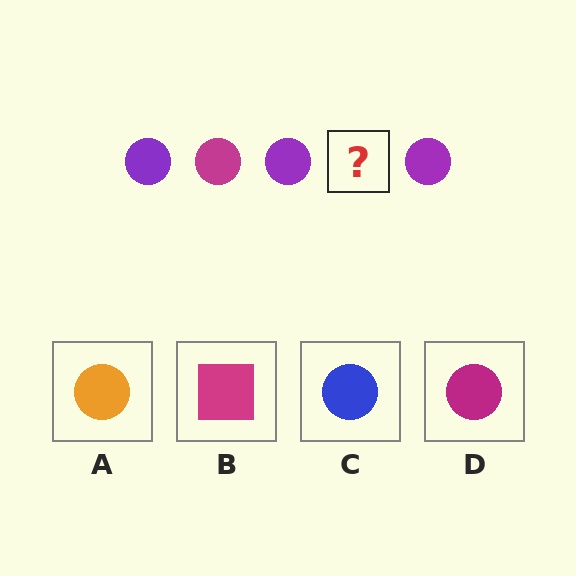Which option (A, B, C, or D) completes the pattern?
D.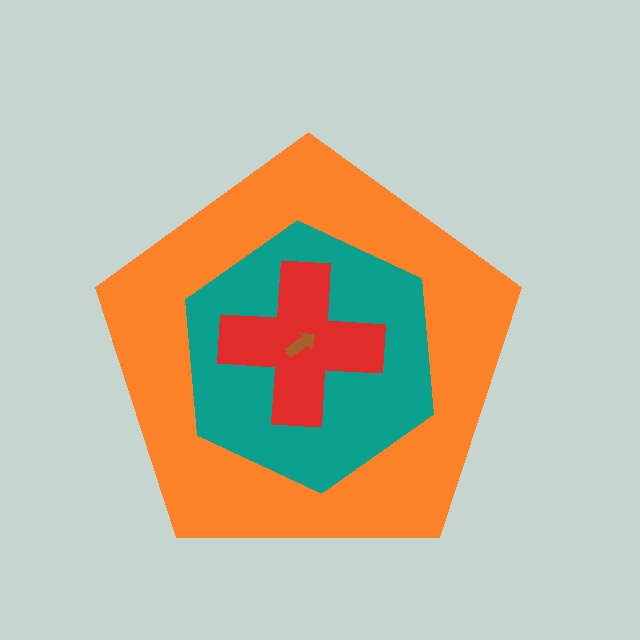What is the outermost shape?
The orange pentagon.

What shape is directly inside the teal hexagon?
The red cross.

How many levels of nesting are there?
4.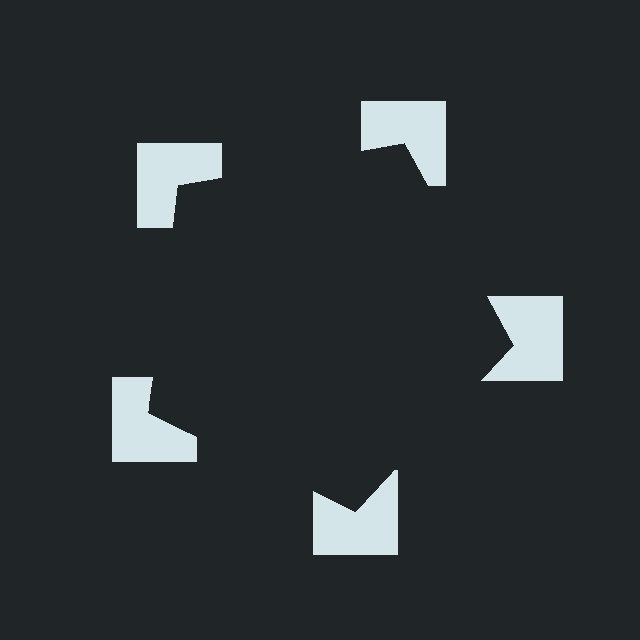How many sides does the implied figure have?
5 sides.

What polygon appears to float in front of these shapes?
An illusory pentagon — its edges are inferred from the aligned wedge cuts in the notched squares, not physically drawn.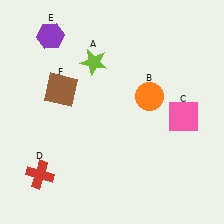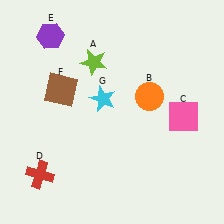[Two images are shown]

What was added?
A cyan star (G) was added in Image 2.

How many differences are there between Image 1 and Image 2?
There is 1 difference between the two images.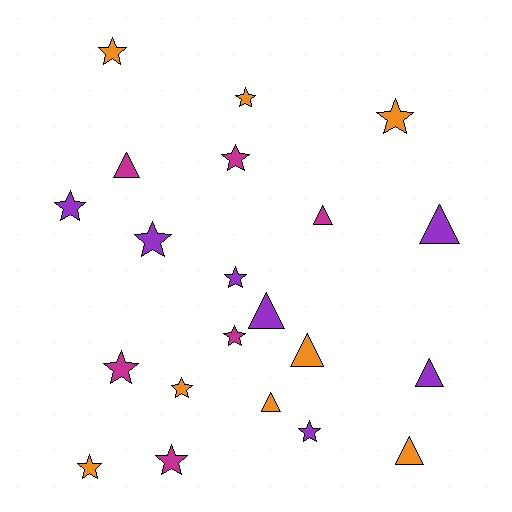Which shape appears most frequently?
Star, with 13 objects.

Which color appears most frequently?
Orange, with 8 objects.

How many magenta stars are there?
There are 4 magenta stars.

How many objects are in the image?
There are 21 objects.